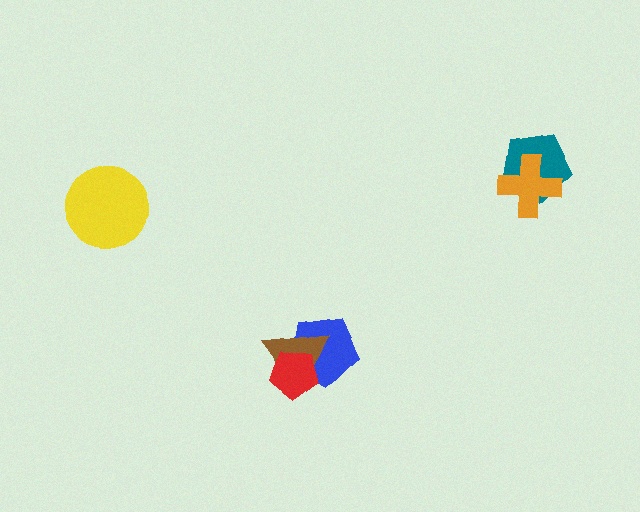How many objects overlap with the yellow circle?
0 objects overlap with the yellow circle.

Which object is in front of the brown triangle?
The red pentagon is in front of the brown triangle.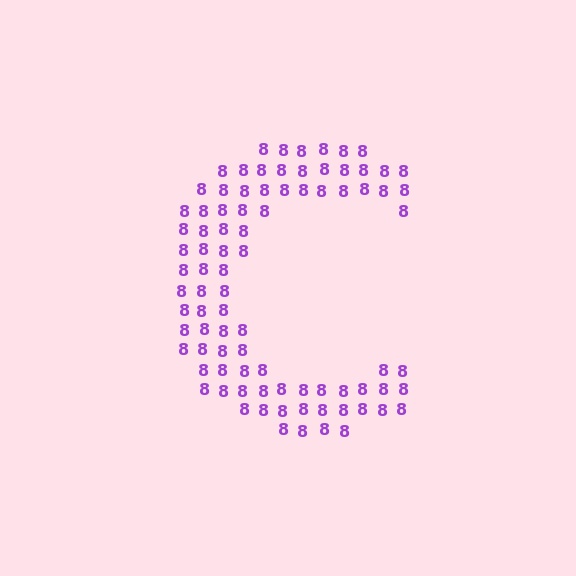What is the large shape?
The large shape is the letter C.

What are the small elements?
The small elements are digit 8's.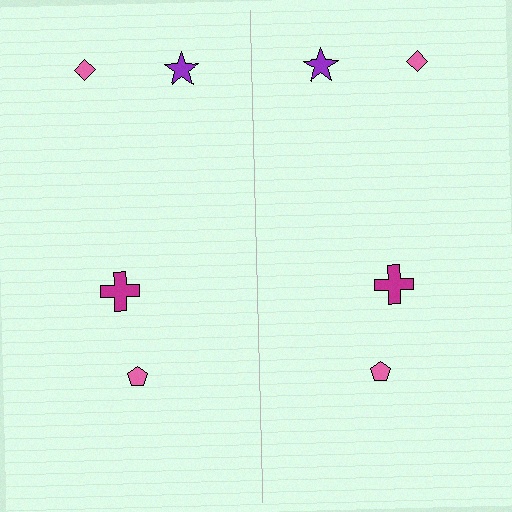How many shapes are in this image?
There are 8 shapes in this image.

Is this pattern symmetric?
Yes, this pattern has bilateral (reflection) symmetry.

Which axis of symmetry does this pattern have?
The pattern has a vertical axis of symmetry running through the center of the image.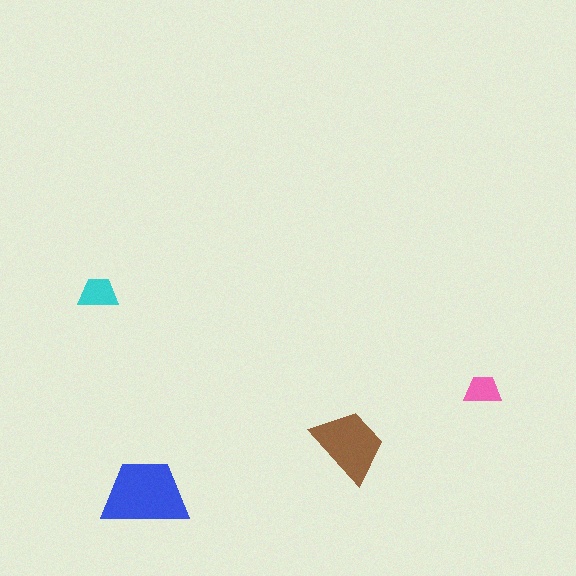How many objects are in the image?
There are 4 objects in the image.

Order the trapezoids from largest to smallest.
the blue one, the brown one, the cyan one, the pink one.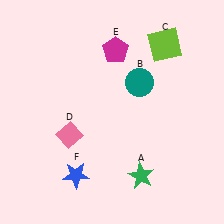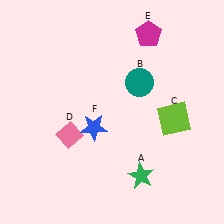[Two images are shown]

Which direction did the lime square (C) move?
The lime square (C) moved down.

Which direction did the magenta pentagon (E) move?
The magenta pentagon (E) moved right.